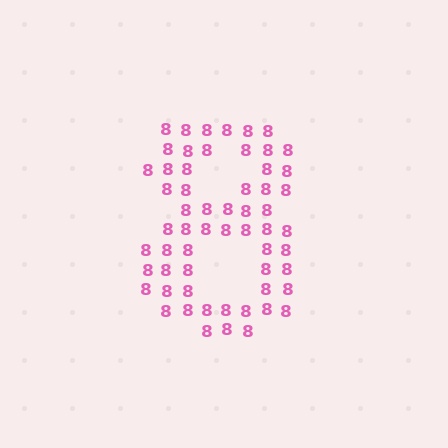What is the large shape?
The large shape is the digit 8.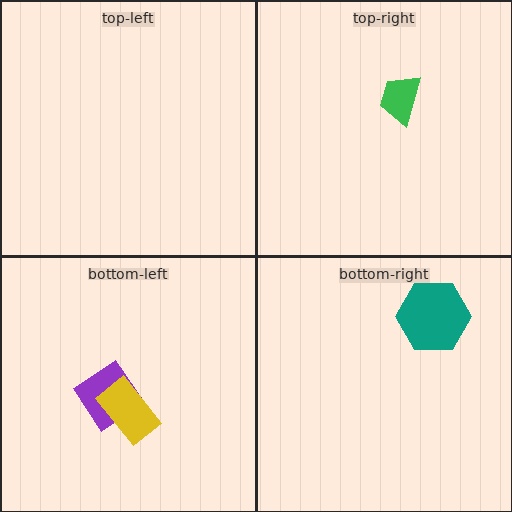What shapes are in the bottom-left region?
The purple diamond, the yellow rectangle.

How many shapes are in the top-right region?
1.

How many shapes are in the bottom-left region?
2.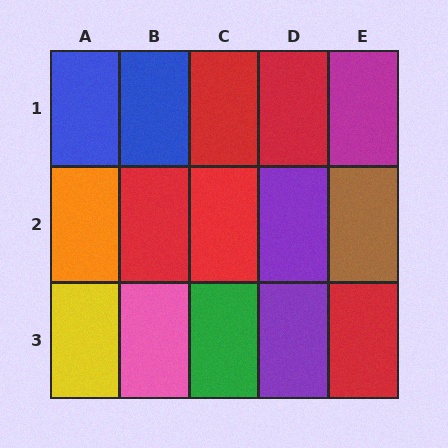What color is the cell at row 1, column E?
Magenta.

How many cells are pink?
1 cell is pink.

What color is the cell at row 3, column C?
Green.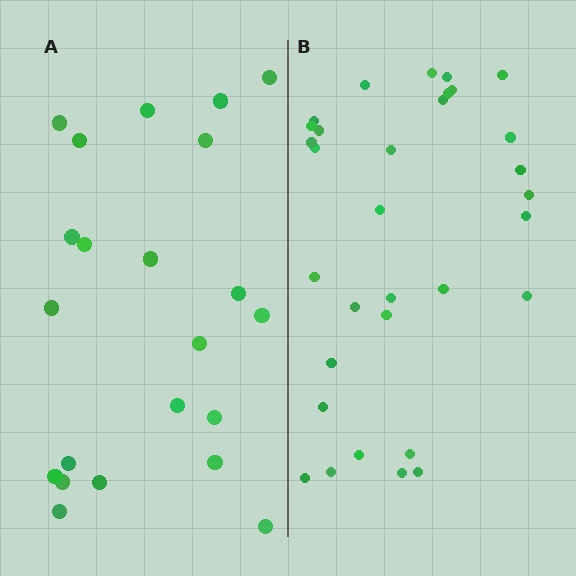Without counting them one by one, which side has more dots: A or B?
Region B (the right region) has more dots.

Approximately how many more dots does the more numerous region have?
Region B has roughly 10 or so more dots than region A.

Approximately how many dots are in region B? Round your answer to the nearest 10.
About 30 dots. (The exact count is 32, which rounds to 30.)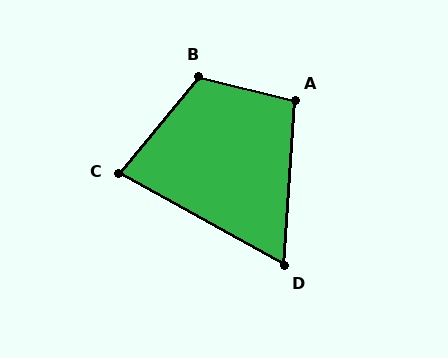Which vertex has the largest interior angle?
B, at approximately 115 degrees.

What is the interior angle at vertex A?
Approximately 101 degrees (obtuse).